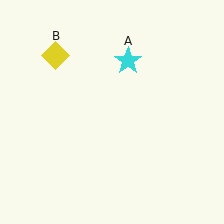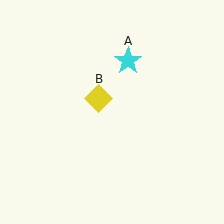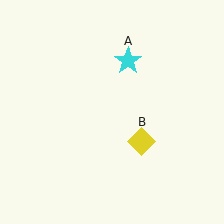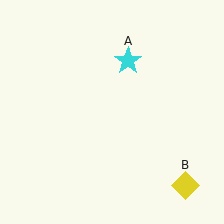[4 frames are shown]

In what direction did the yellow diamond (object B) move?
The yellow diamond (object B) moved down and to the right.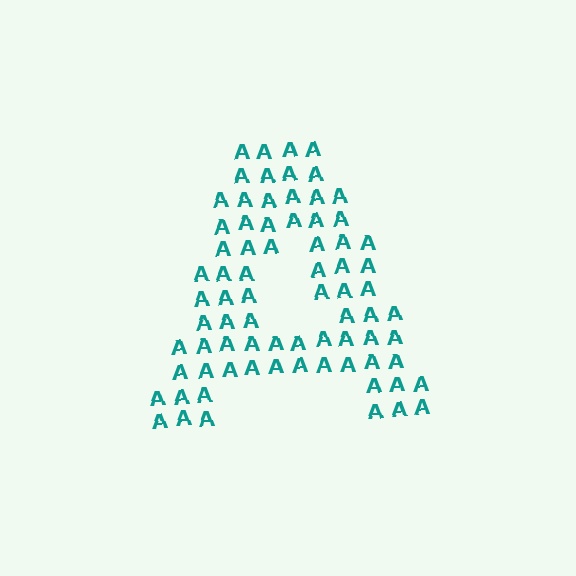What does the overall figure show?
The overall figure shows the letter A.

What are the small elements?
The small elements are letter A's.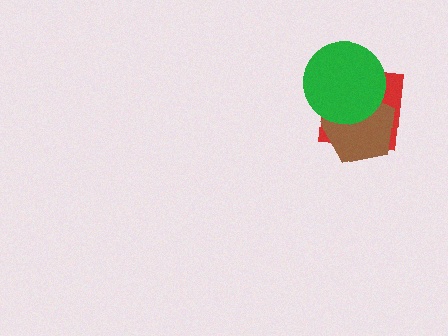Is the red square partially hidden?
Yes, it is partially covered by another shape.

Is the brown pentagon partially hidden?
Yes, it is partially covered by another shape.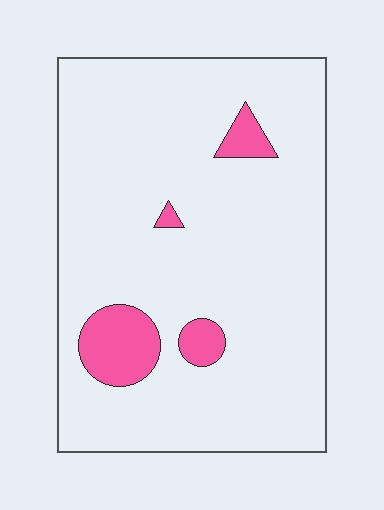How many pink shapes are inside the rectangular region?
4.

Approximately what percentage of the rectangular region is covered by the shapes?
Approximately 10%.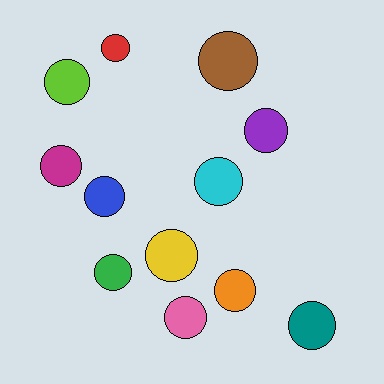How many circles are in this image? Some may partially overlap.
There are 12 circles.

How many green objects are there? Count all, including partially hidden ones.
There is 1 green object.